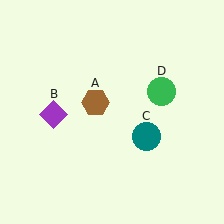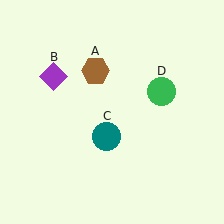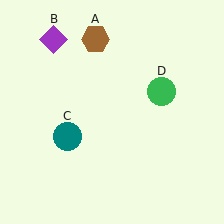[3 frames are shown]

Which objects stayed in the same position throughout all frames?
Green circle (object D) remained stationary.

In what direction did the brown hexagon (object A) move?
The brown hexagon (object A) moved up.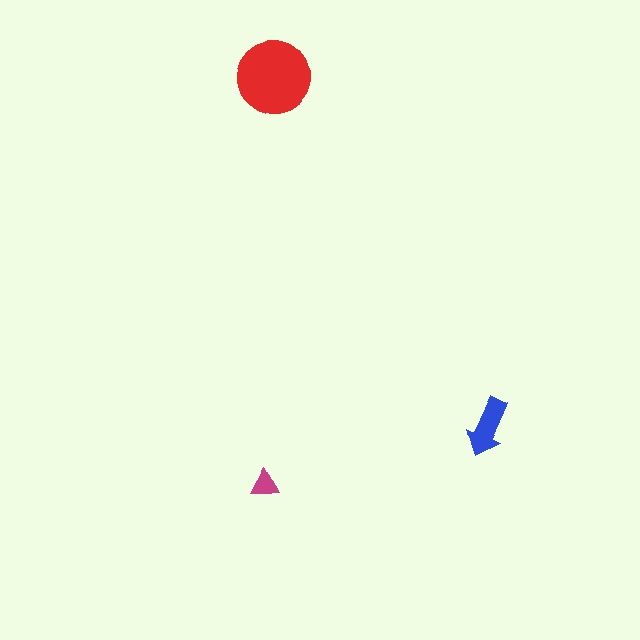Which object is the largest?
The red circle.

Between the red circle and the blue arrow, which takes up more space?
The red circle.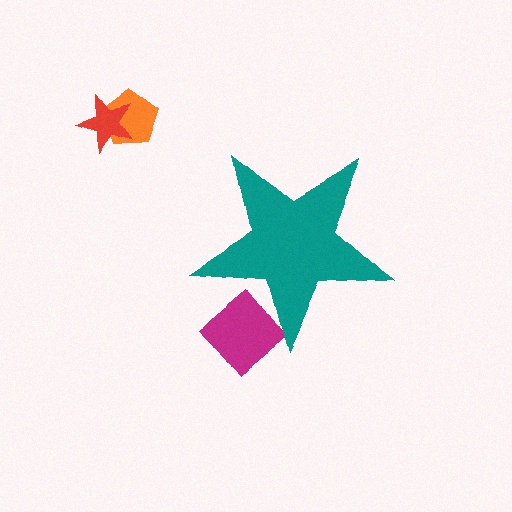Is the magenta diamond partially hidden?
Yes, the magenta diamond is partially hidden behind the teal star.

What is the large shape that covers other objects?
A teal star.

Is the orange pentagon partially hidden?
No, the orange pentagon is fully visible.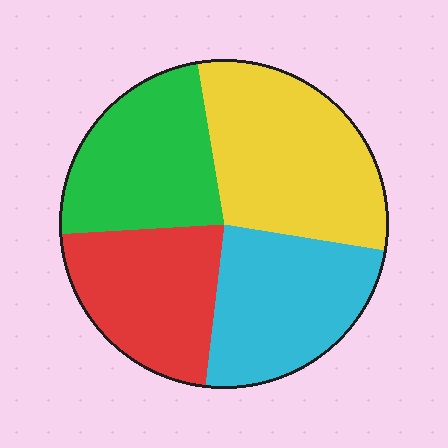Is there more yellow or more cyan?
Yellow.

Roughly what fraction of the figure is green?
Green takes up about one quarter (1/4) of the figure.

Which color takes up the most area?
Yellow, at roughly 30%.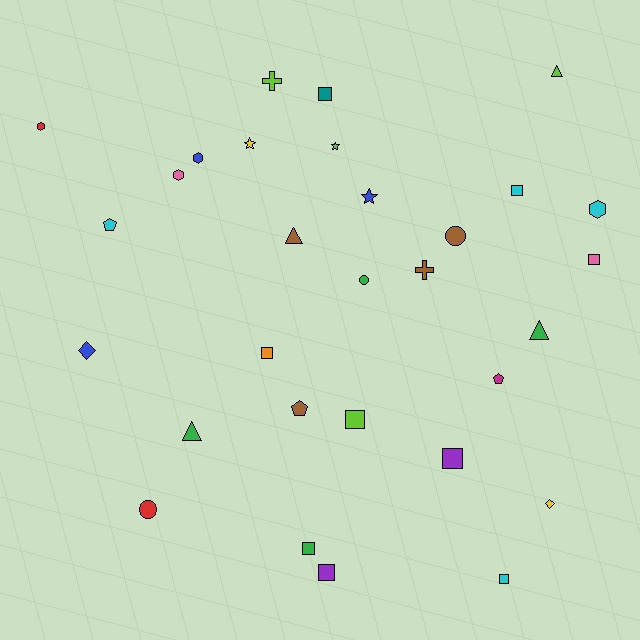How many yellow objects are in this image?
There are 2 yellow objects.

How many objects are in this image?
There are 30 objects.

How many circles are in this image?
There are 3 circles.